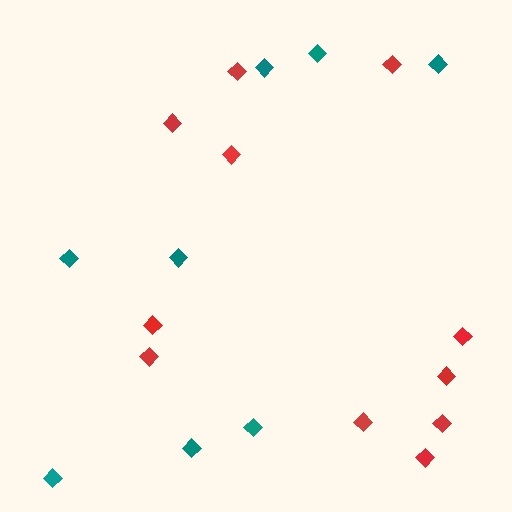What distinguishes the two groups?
There are 2 groups: one group of red diamonds (11) and one group of teal diamonds (8).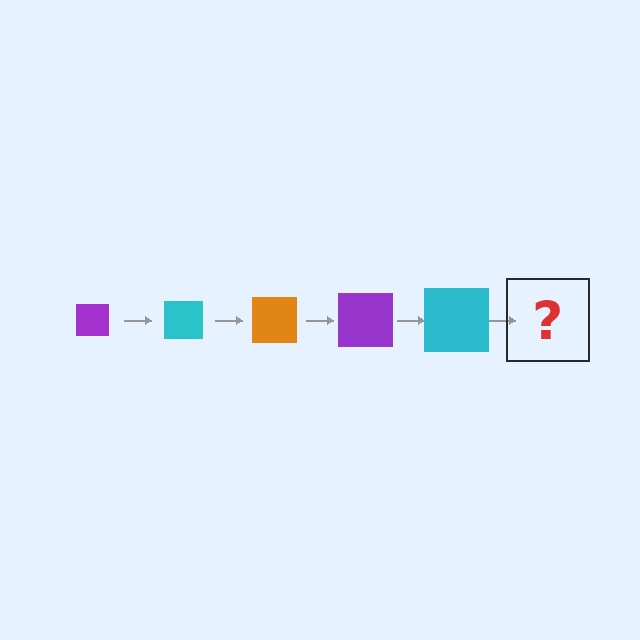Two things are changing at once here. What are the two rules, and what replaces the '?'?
The two rules are that the square grows larger each step and the color cycles through purple, cyan, and orange. The '?' should be an orange square, larger than the previous one.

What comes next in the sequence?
The next element should be an orange square, larger than the previous one.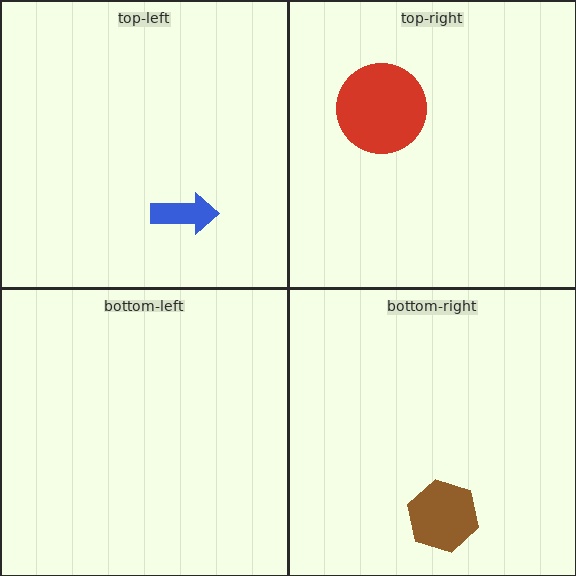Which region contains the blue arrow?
The top-left region.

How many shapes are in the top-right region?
1.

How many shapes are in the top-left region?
1.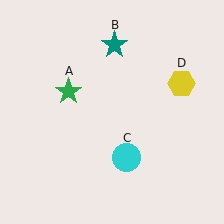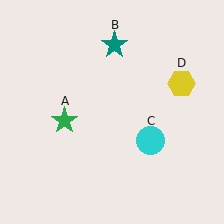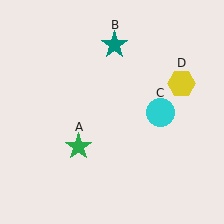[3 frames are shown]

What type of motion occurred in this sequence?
The green star (object A), cyan circle (object C) rotated counterclockwise around the center of the scene.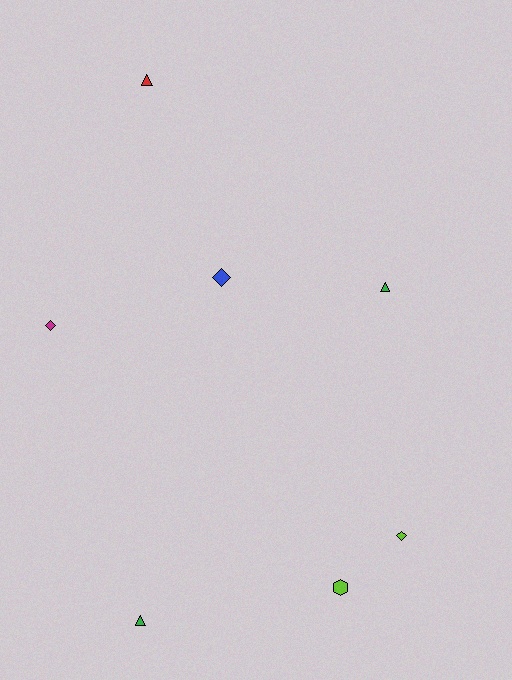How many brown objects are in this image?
There are no brown objects.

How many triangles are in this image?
There are 3 triangles.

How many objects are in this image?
There are 7 objects.